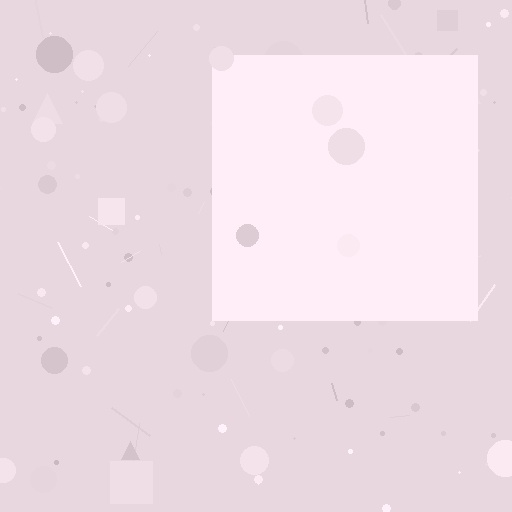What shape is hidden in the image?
A square is hidden in the image.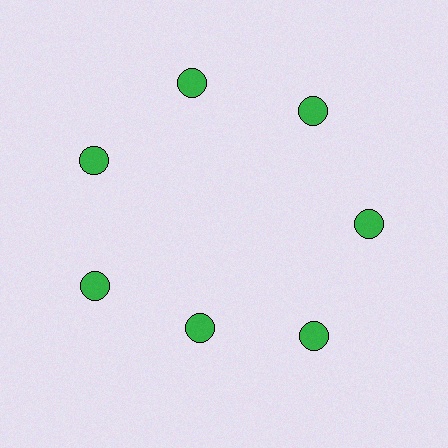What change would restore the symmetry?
The symmetry would be restored by moving it outward, back onto the ring so that all 7 circles sit at equal angles and equal distance from the center.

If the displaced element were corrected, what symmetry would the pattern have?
It would have 7-fold rotational symmetry — the pattern would map onto itself every 51 degrees.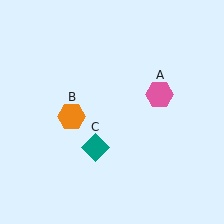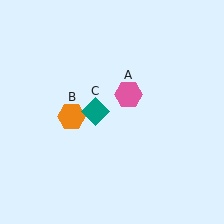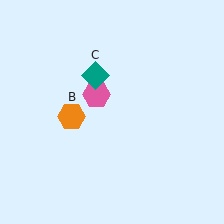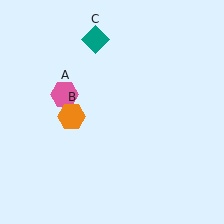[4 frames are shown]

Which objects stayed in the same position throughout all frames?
Orange hexagon (object B) remained stationary.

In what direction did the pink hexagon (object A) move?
The pink hexagon (object A) moved left.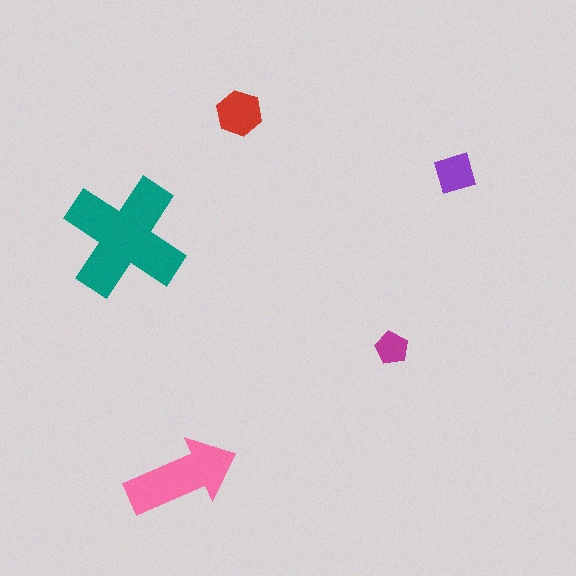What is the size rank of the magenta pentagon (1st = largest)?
5th.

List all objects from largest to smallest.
The teal cross, the pink arrow, the red hexagon, the purple square, the magenta pentagon.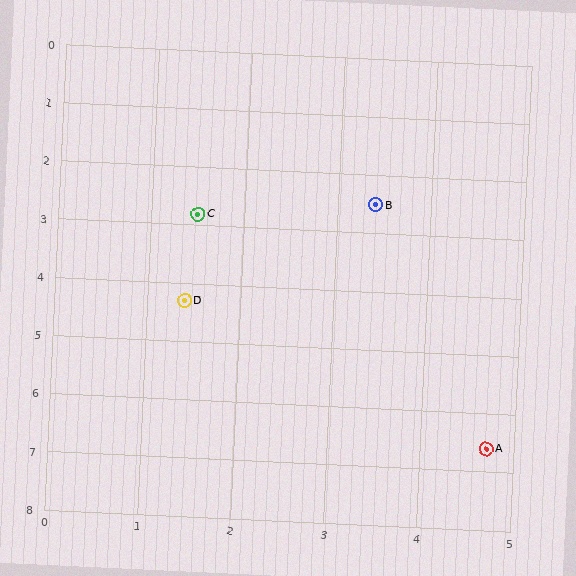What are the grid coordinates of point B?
Point B is at approximately (3.4, 2.5).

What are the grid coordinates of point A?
Point A is at approximately (4.7, 6.6).